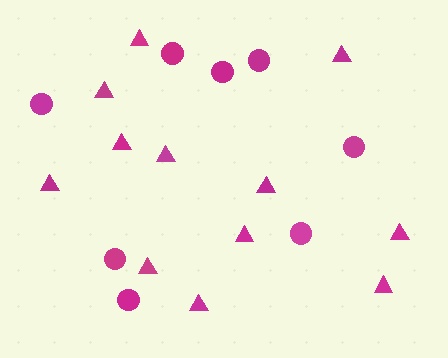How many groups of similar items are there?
There are 2 groups: one group of triangles (12) and one group of circles (8).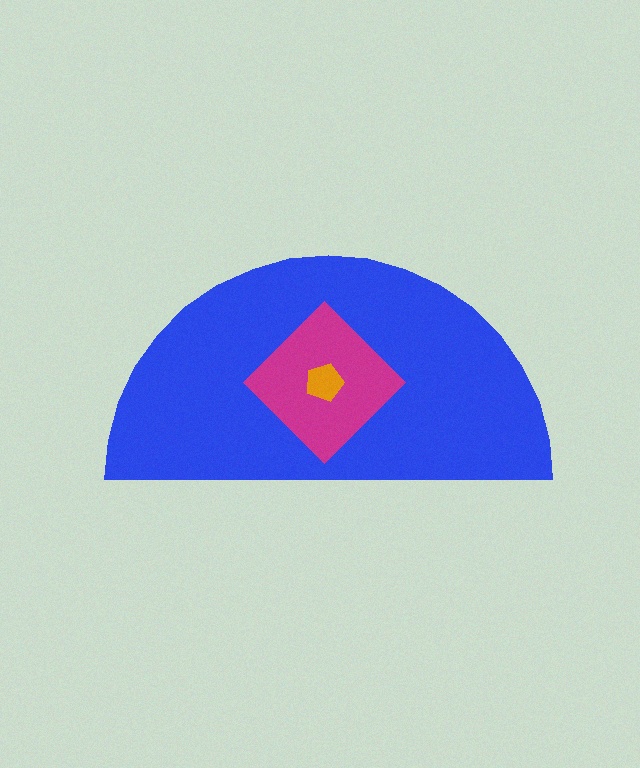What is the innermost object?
The orange pentagon.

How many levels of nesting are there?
3.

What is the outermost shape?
The blue semicircle.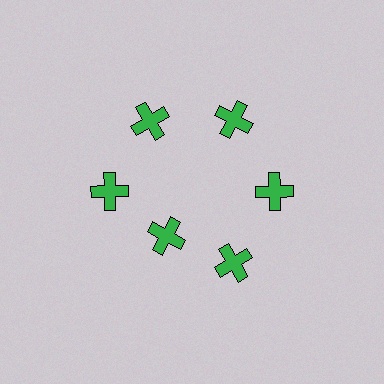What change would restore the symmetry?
The symmetry would be restored by moving it outward, back onto the ring so that all 6 crosses sit at equal angles and equal distance from the center.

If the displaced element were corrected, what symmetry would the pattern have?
It would have 6-fold rotational symmetry — the pattern would map onto itself every 60 degrees.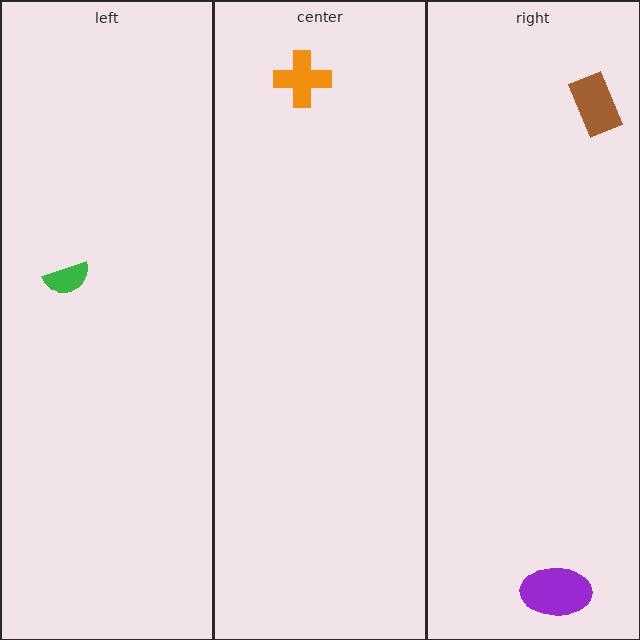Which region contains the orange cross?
The center region.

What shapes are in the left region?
The green semicircle.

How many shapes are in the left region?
1.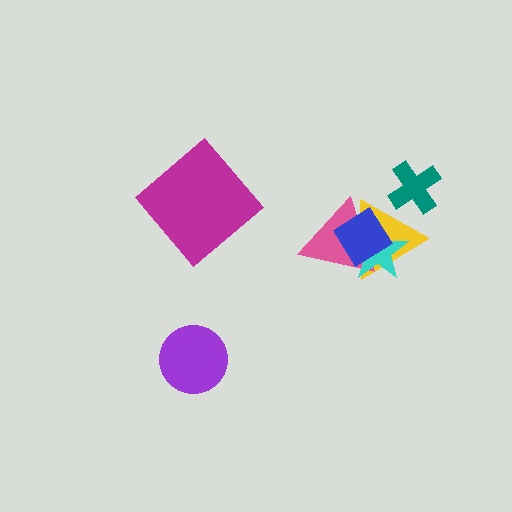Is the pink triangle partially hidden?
Yes, it is partially covered by another shape.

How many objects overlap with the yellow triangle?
4 objects overlap with the yellow triangle.